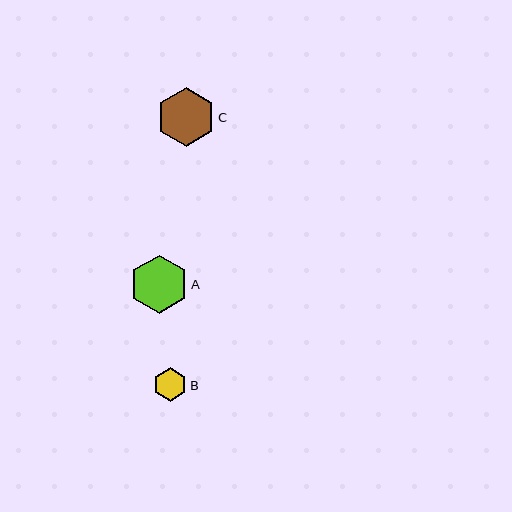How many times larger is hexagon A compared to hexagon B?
Hexagon A is approximately 1.8 times the size of hexagon B.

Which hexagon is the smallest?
Hexagon B is the smallest with a size of approximately 33 pixels.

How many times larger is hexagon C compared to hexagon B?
Hexagon C is approximately 1.8 times the size of hexagon B.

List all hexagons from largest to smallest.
From largest to smallest: C, A, B.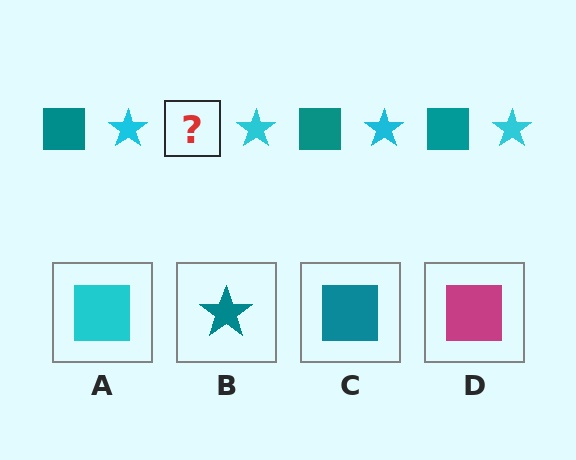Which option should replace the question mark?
Option C.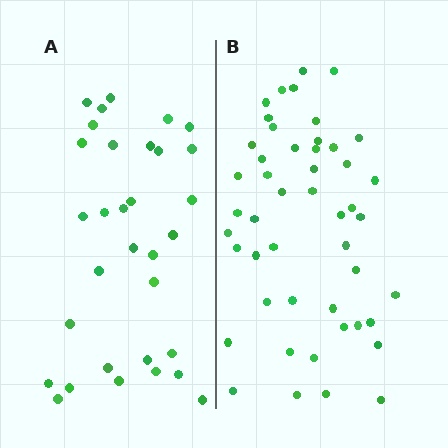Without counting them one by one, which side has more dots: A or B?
Region B (the right region) has more dots.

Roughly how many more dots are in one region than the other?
Region B has approximately 15 more dots than region A.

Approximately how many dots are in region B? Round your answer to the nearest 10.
About 50 dots. (The exact count is 48, which rounds to 50.)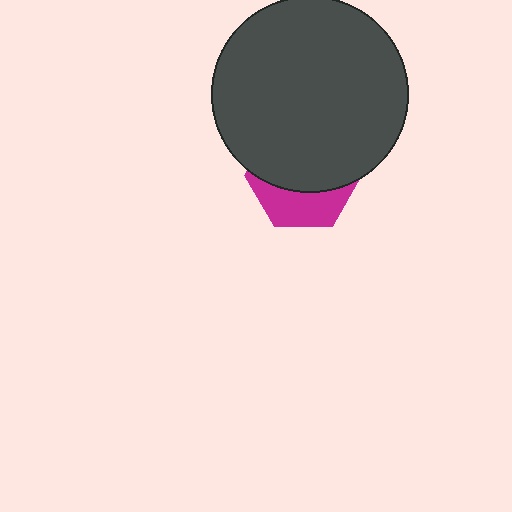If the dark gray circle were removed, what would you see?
You would see the complete magenta hexagon.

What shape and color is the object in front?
The object in front is a dark gray circle.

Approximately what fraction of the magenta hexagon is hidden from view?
Roughly 64% of the magenta hexagon is hidden behind the dark gray circle.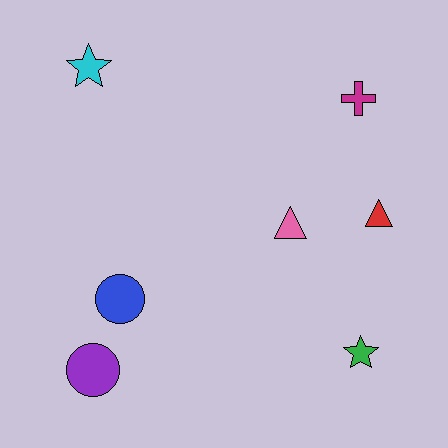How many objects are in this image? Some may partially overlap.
There are 7 objects.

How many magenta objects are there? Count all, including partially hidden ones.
There is 1 magenta object.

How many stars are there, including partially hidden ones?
There are 2 stars.